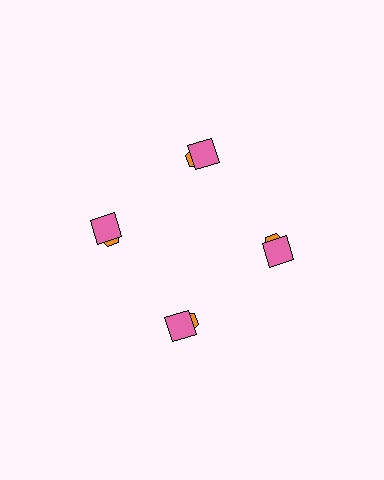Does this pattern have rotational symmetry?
Yes, this pattern has 4-fold rotational symmetry. It looks the same after rotating 90 degrees around the center.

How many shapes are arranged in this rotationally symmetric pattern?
There are 8 shapes, arranged in 4 groups of 2.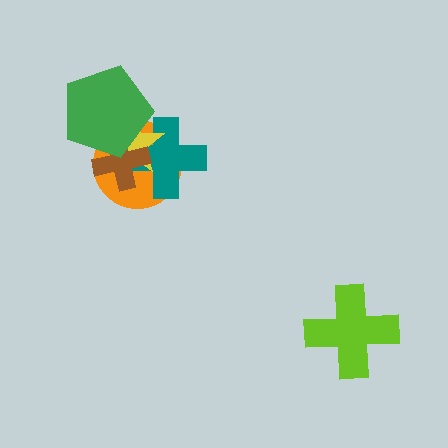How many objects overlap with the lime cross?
0 objects overlap with the lime cross.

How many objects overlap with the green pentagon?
4 objects overlap with the green pentagon.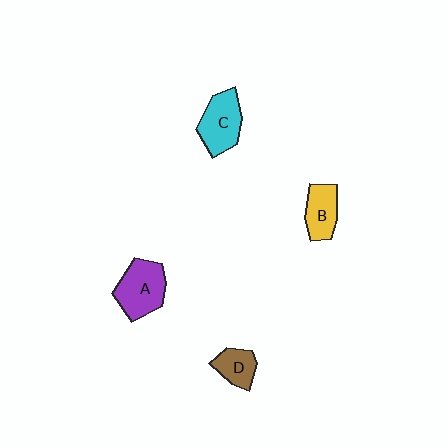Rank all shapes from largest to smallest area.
From largest to smallest: A (purple), C (cyan), B (yellow), D (brown).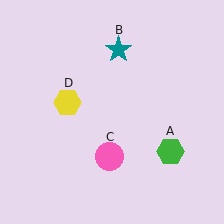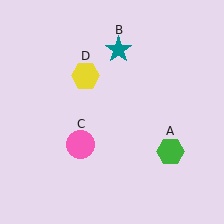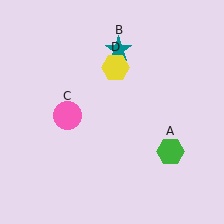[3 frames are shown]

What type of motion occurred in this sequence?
The pink circle (object C), yellow hexagon (object D) rotated clockwise around the center of the scene.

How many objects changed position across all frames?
2 objects changed position: pink circle (object C), yellow hexagon (object D).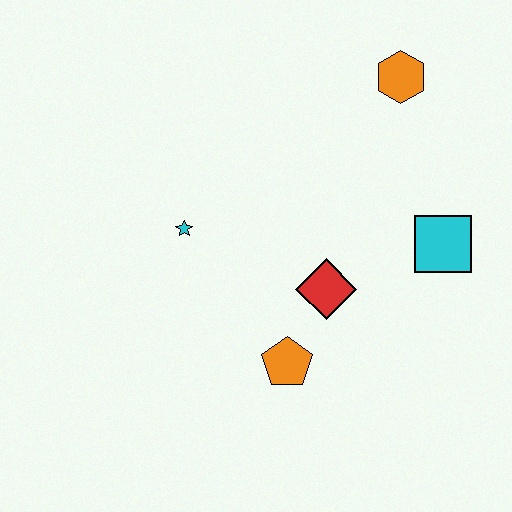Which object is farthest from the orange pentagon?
The orange hexagon is farthest from the orange pentagon.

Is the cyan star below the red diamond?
No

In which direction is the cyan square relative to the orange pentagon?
The cyan square is to the right of the orange pentagon.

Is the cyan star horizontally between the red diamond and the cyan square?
No